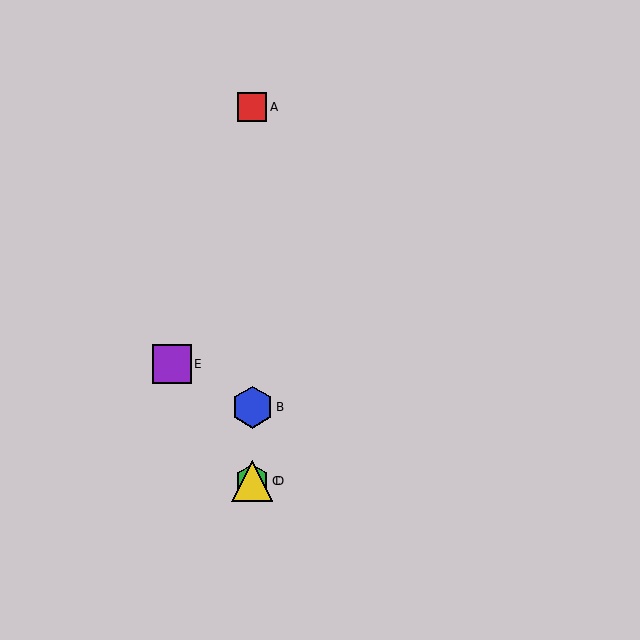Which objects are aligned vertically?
Objects A, B, C, D are aligned vertically.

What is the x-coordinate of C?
Object C is at x≈252.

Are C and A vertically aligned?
Yes, both are at x≈252.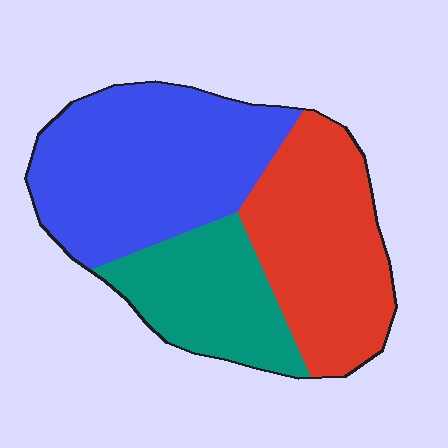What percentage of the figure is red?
Red covers 34% of the figure.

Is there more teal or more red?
Red.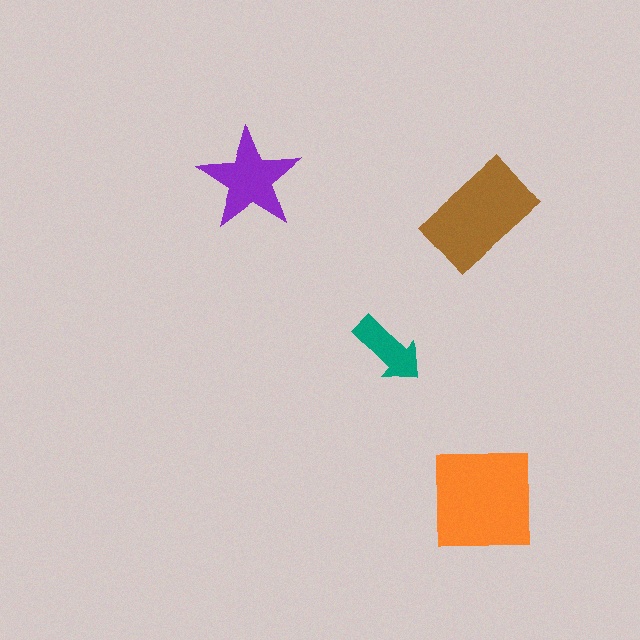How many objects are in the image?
There are 4 objects in the image.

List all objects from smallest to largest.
The teal arrow, the purple star, the brown rectangle, the orange square.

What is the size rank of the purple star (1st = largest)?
3rd.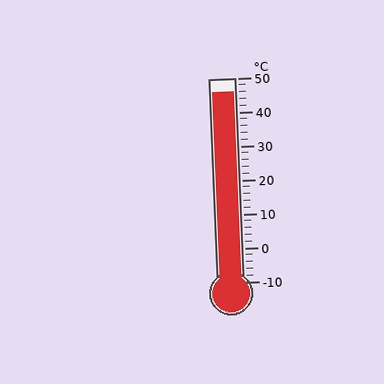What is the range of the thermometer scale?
The thermometer scale ranges from -10°C to 50°C.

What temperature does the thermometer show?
The thermometer shows approximately 46°C.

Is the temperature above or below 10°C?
The temperature is above 10°C.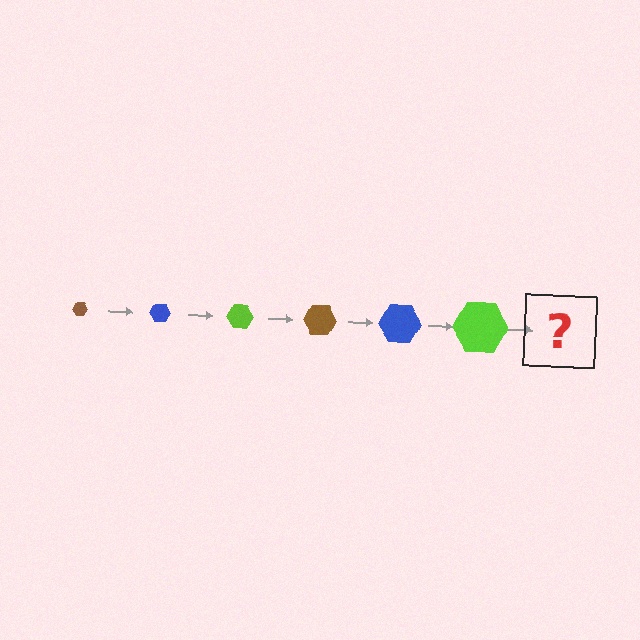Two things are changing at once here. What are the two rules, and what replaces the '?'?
The two rules are that the hexagon grows larger each step and the color cycles through brown, blue, and lime. The '?' should be a brown hexagon, larger than the previous one.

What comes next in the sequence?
The next element should be a brown hexagon, larger than the previous one.